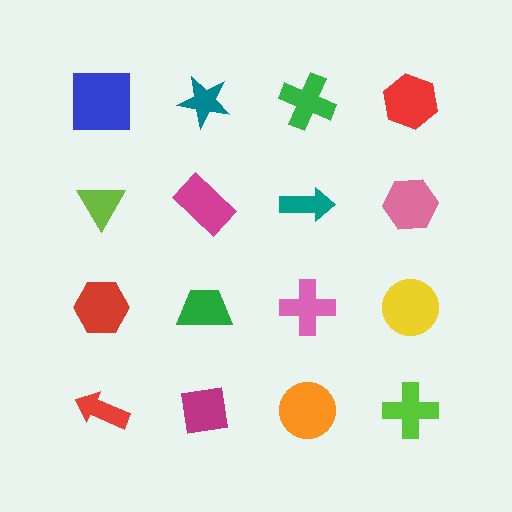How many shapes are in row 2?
4 shapes.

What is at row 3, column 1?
A red hexagon.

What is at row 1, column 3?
A green cross.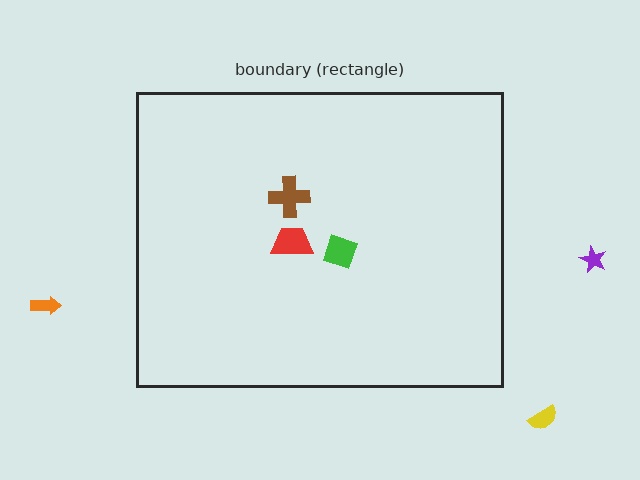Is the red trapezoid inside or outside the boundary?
Inside.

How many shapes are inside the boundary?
3 inside, 3 outside.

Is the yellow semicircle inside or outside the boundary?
Outside.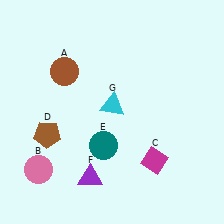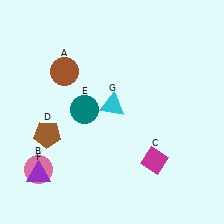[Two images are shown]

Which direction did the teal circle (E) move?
The teal circle (E) moved up.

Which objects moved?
The objects that moved are: the teal circle (E), the purple triangle (F).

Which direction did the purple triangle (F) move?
The purple triangle (F) moved left.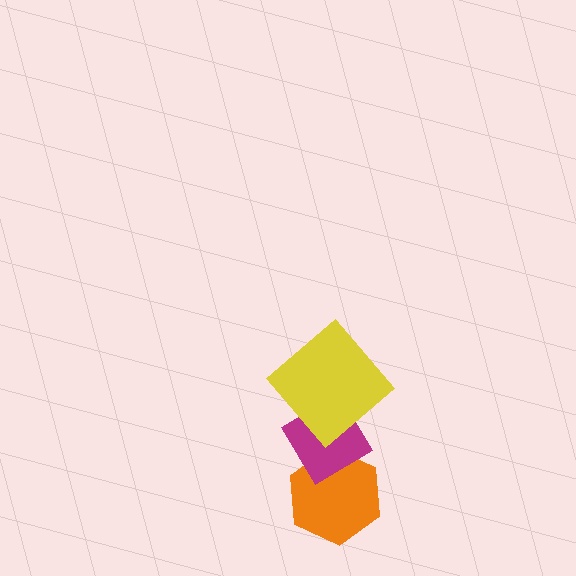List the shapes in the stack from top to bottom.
From top to bottom: the yellow diamond, the magenta diamond, the orange hexagon.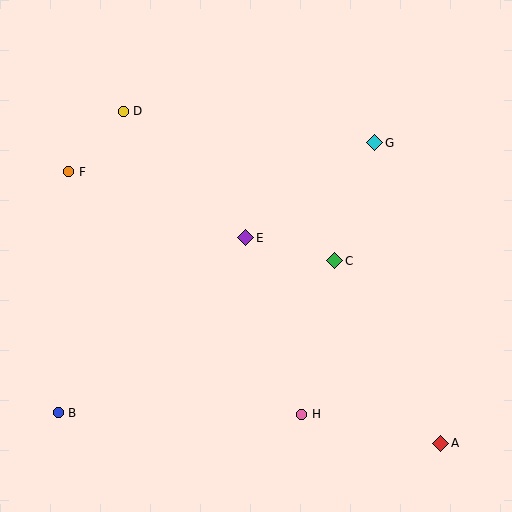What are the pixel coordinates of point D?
Point D is at (123, 111).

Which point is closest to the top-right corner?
Point G is closest to the top-right corner.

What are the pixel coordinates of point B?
Point B is at (58, 413).